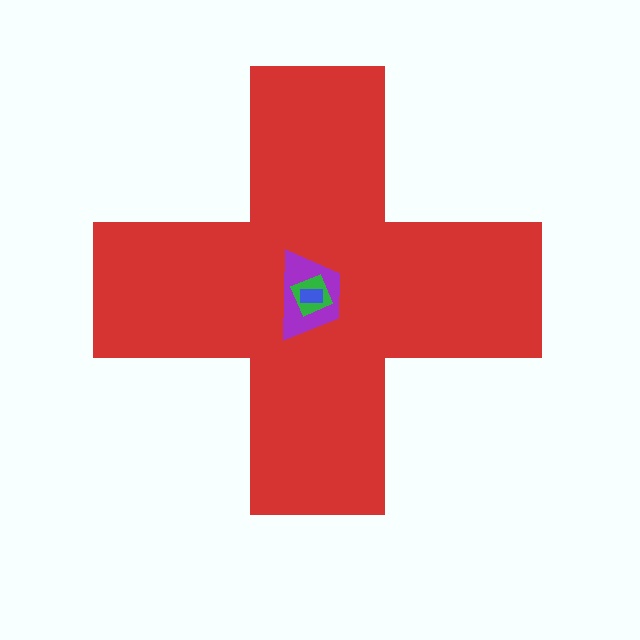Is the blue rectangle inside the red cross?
Yes.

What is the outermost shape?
The red cross.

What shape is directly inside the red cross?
The purple trapezoid.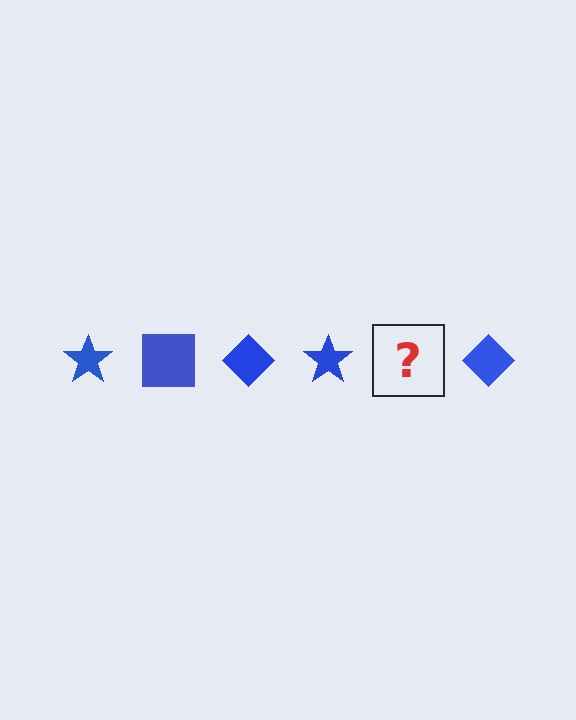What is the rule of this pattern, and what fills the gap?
The rule is that the pattern cycles through star, square, diamond shapes in blue. The gap should be filled with a blue square.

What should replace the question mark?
The question mark should be replaced with a blue square.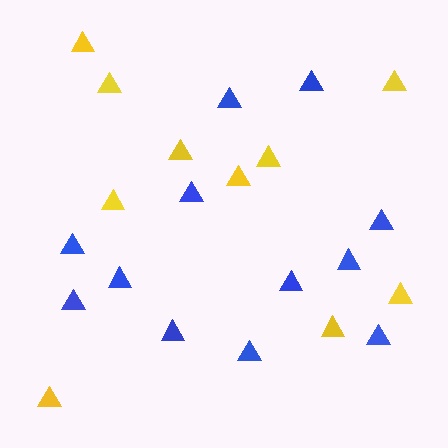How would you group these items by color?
There are 2 groups: one group of yellow triangles (10) and one group of blue triangles (12).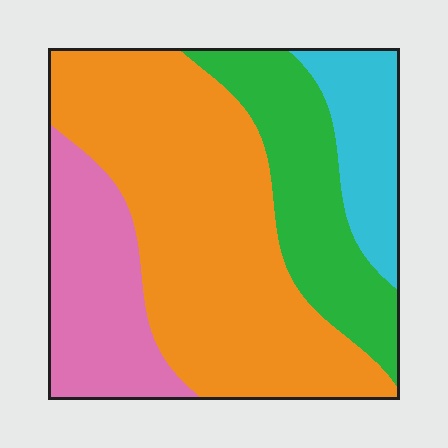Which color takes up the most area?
Orange, at roughly 50%.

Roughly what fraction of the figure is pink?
Pink covers roughly 20% of the figure.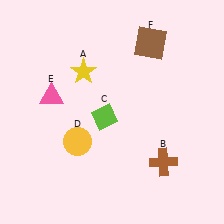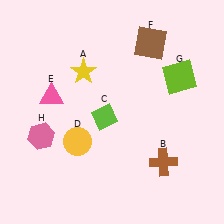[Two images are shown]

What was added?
A lime square (G), a pink hexagon (H) were added in Image 2.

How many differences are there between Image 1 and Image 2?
There are 2 differences between the two images.